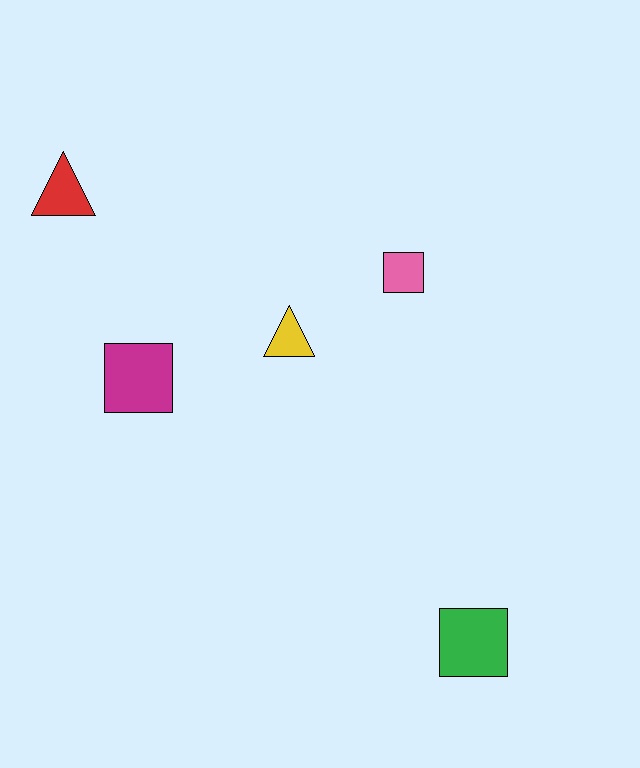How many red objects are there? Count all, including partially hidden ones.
There is 1 red object.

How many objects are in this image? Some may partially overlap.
There are 5 objects.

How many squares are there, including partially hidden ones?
There are 3 squares.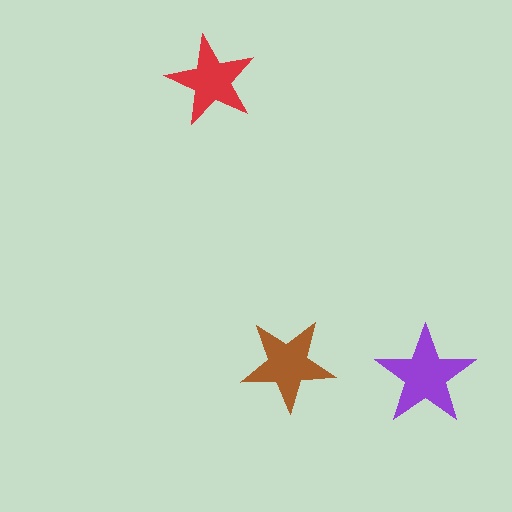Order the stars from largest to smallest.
the purple one, the brown one, the red one.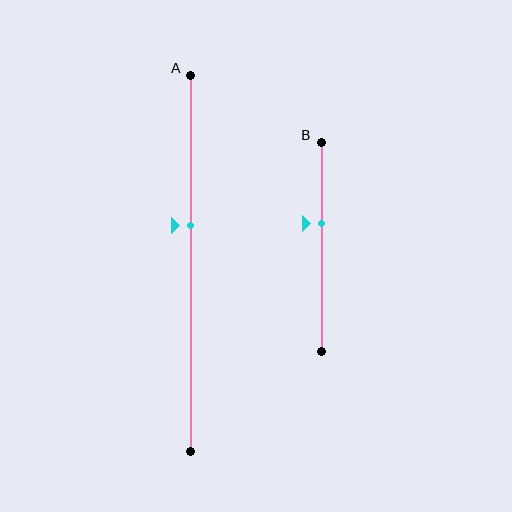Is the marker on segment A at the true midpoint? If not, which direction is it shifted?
No, the marker on segment A is shifted upward by about 10% of the segment length.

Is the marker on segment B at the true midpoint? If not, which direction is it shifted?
No, the marker on segment B is shifted upward by about 11% of the segment length.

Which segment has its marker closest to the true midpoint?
Segment A has its marker closest to the true midpoint.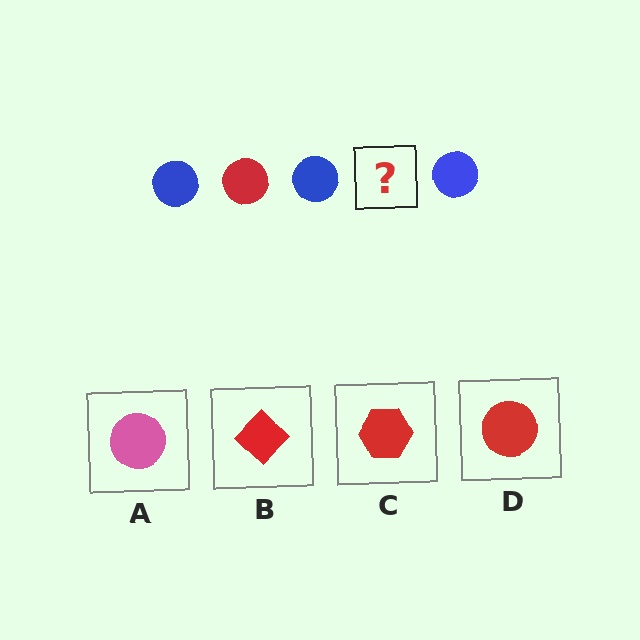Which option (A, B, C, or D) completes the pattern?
D.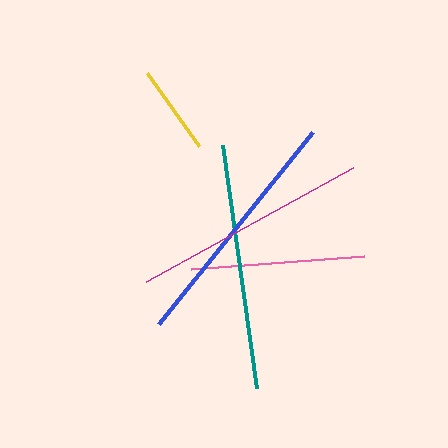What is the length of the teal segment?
The teal segment is approximately 245 pixels long.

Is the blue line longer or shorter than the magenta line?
The blue line is longer than the magenta line.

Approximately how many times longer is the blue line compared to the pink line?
The blue line is approximately 1.4 times the length of the pink line.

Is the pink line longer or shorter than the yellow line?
The pink line is longer than the yellow line.